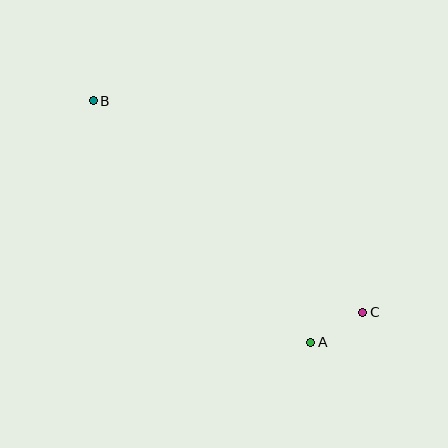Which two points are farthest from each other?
Points B and C are farthest from each other.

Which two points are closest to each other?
Points A and C are closest to each other.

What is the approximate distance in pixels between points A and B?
The distance between A and B is approximately 325 pixels.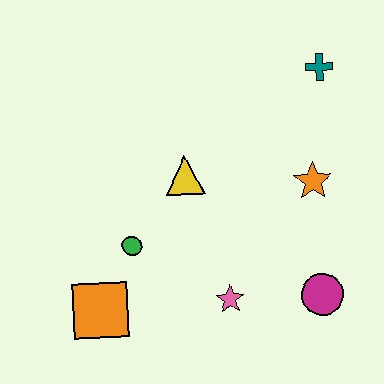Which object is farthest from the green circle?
The teal cross is farthest from the green circle.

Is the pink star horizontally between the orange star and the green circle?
Yes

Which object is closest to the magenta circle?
The pink star is closest to the magenta circle.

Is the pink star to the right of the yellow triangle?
Yes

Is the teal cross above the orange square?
Yes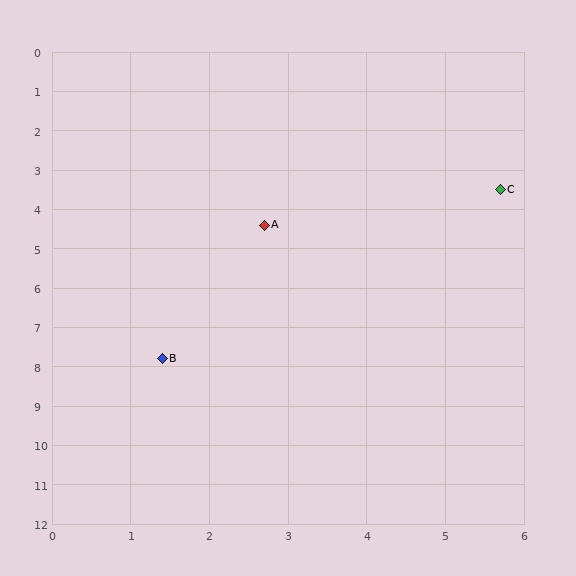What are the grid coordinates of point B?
Point B is at approximately (1.4, 7.8).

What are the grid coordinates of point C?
Point C is at approximately (5.7, 3.5).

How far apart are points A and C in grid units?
Points A and C are about 3.1 grid units apart.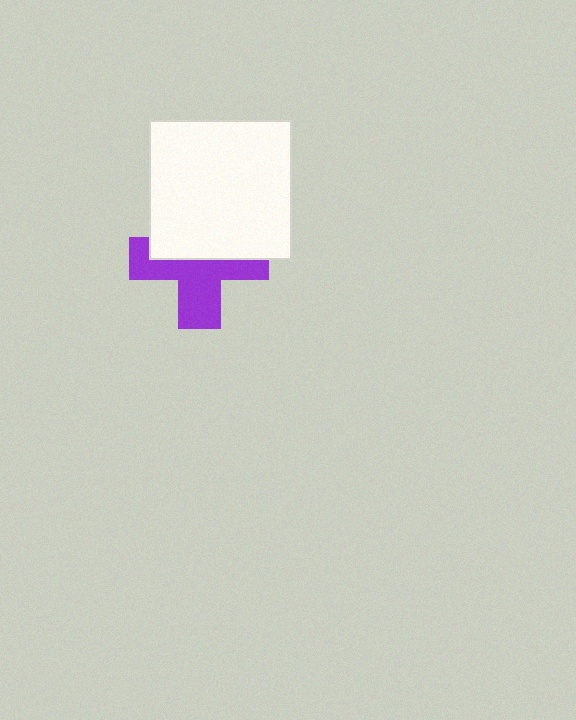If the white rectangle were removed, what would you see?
You would see the complete purple cross.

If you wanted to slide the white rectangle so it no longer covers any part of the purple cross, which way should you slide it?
Slide it up — that is the most direct way to separate the two shapes.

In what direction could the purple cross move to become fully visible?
The purple cross could move down. That would shift it out from behind the white rectangle entirely.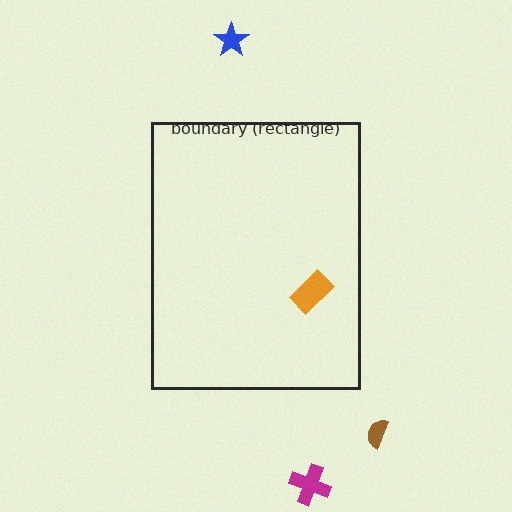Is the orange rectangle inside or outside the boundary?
Inside.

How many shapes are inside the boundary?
1 inside, 3 outside.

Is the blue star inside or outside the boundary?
Outside.